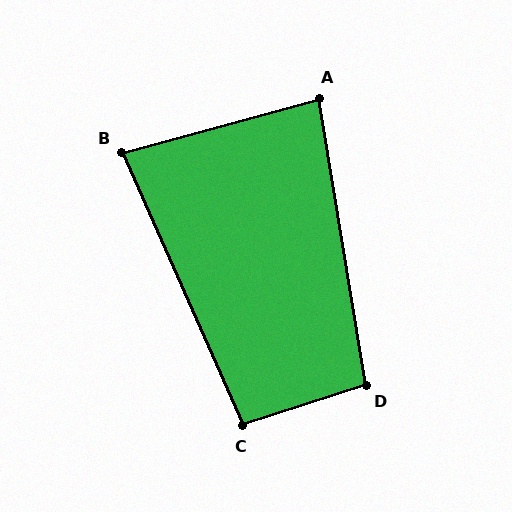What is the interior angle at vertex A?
Approximately 84 degrees (acute).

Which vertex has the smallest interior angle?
B, at approximately 81 degrees.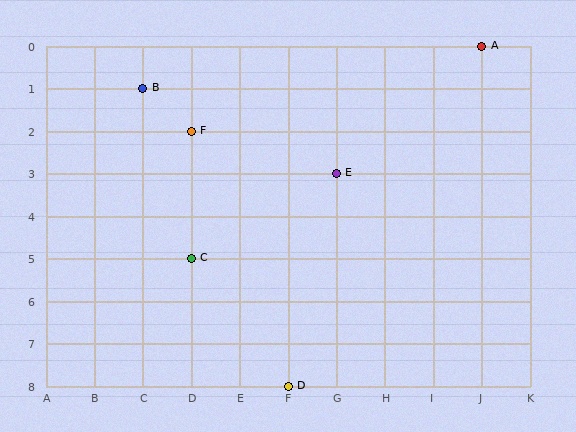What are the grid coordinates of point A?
Point A is at grid coordinates (J, 0).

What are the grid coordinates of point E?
Point E is at grid coordinates (G, 3).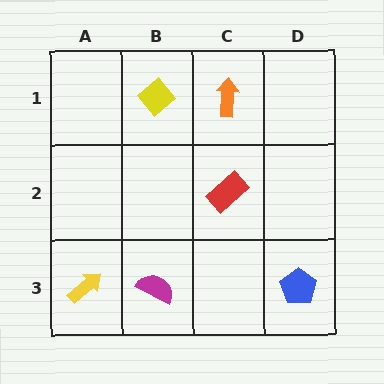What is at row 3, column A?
A yellow arrow.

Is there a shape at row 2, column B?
No, that cell is empty.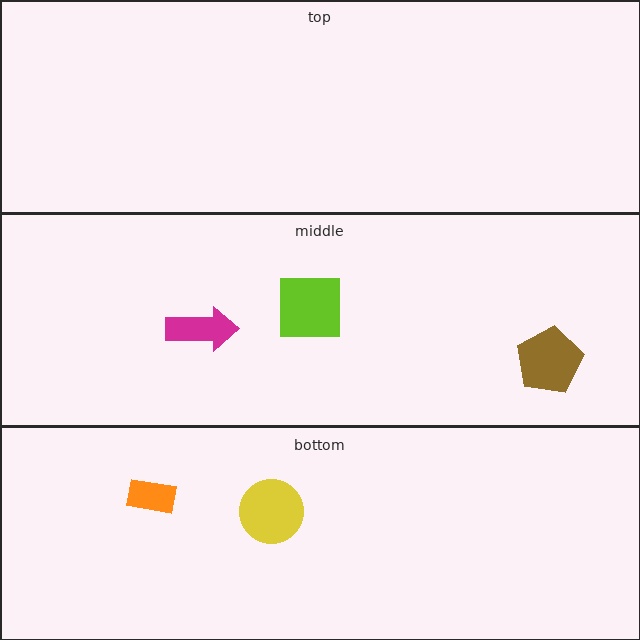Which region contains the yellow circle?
The bottom region.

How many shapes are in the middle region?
3.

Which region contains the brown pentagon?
The middle region.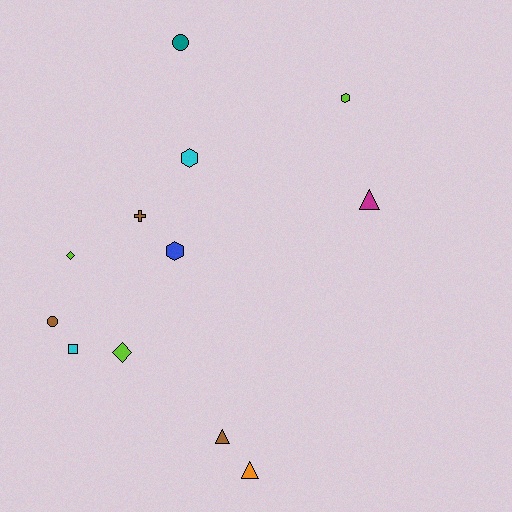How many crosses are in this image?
There is 1 cross.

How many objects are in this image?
There are 12 objects.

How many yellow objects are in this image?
There are no yellow objects.